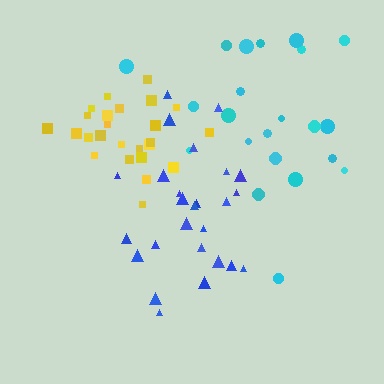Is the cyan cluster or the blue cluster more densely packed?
Blue.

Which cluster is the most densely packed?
Yellow.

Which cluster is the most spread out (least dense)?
Cyan.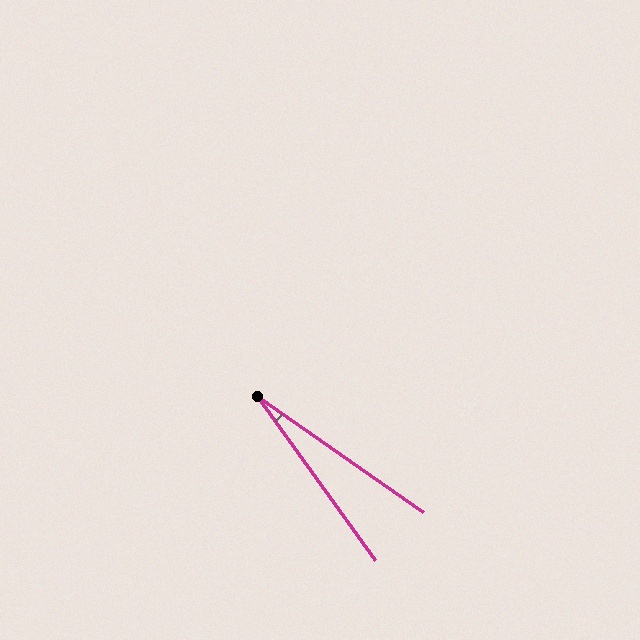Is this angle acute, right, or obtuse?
It is acute.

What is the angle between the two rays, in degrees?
Approximately 20 degrees.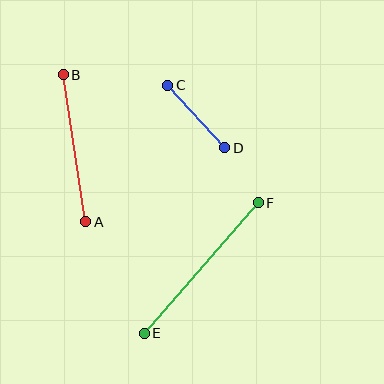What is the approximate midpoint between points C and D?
The midpoint is at approximately (196, 117) pixels.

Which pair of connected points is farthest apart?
Points E and F are farthest apart.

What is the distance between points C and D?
The distance is approximately 84 pixels.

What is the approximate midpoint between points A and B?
The midpoint is at approximately (74, 148) pixels.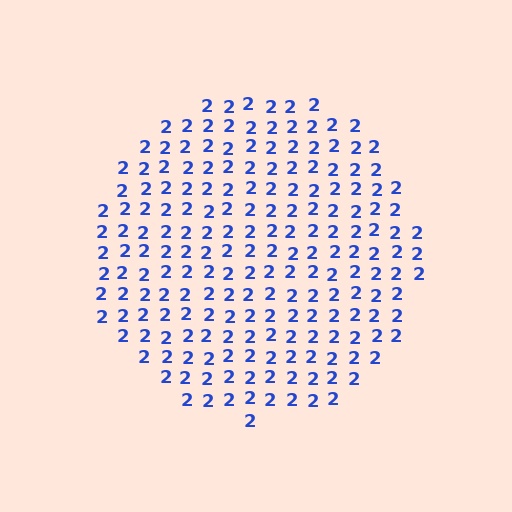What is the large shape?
The large shape is a circle.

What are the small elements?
The small elements are digit 2's.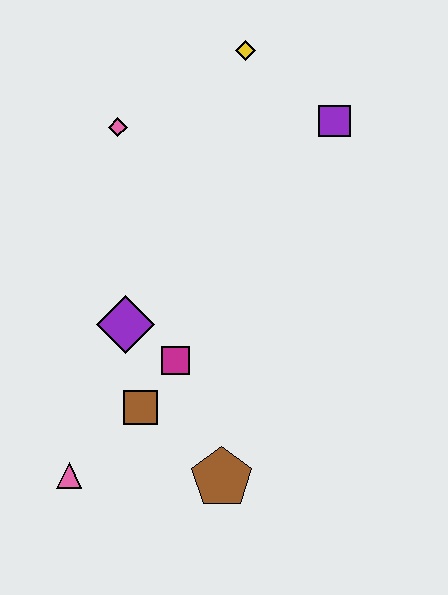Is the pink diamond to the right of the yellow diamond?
No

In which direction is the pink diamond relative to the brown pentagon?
The pink diamond is above the brown pentagon.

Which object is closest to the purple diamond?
The magenta square is closest to the purple diamond.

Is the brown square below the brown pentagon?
No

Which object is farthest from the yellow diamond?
The pink triangle is farthest from the yellow diamond.